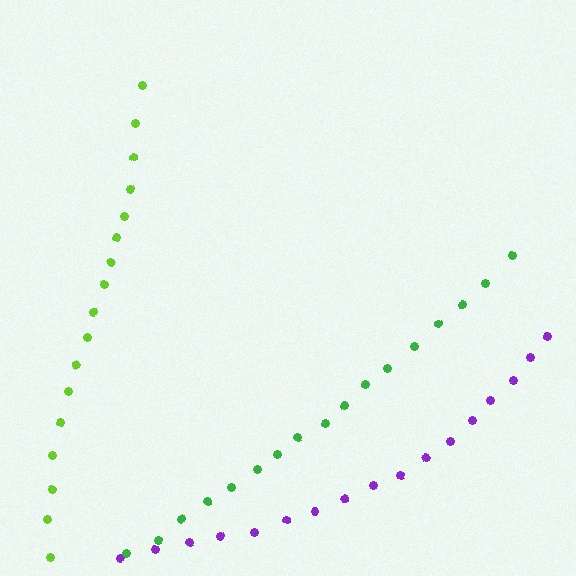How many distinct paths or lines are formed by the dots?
There are 3 distinct paths.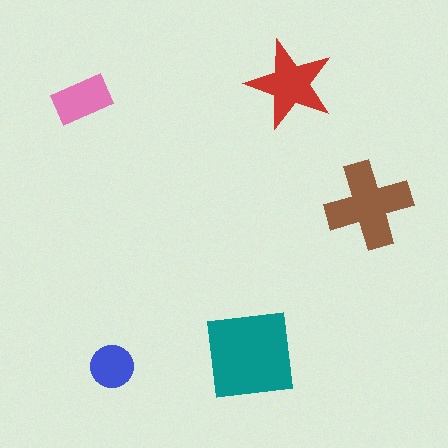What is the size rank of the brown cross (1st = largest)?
2nd.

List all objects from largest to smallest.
The teal square, the brown cross, the red star, the pink rectangle, the blue circle.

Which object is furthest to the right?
The brown cross is rightmost.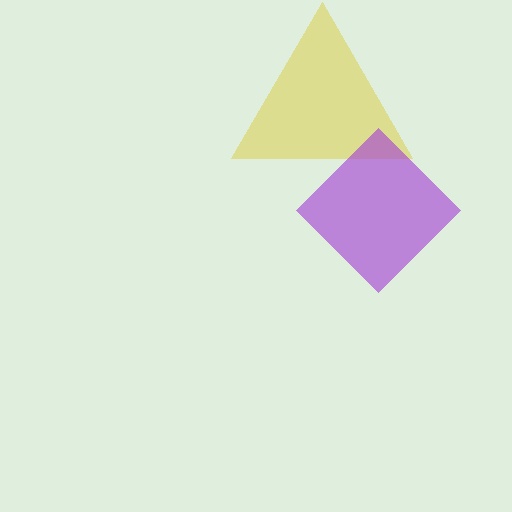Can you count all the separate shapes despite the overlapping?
Yes, there are 2 separate shapes.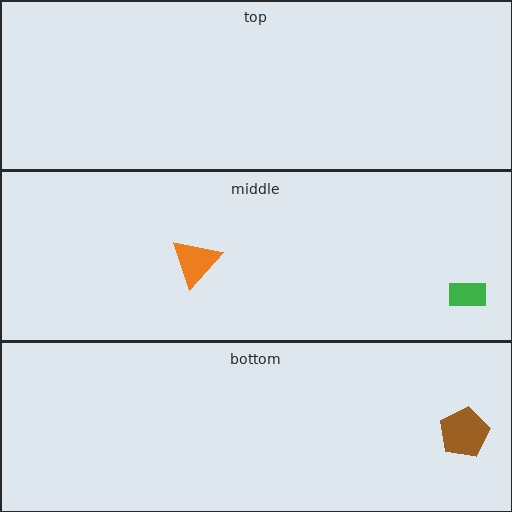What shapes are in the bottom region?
The brown pentagon.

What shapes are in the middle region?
The orange triangle, the green rectangle.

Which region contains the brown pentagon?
The bottom region.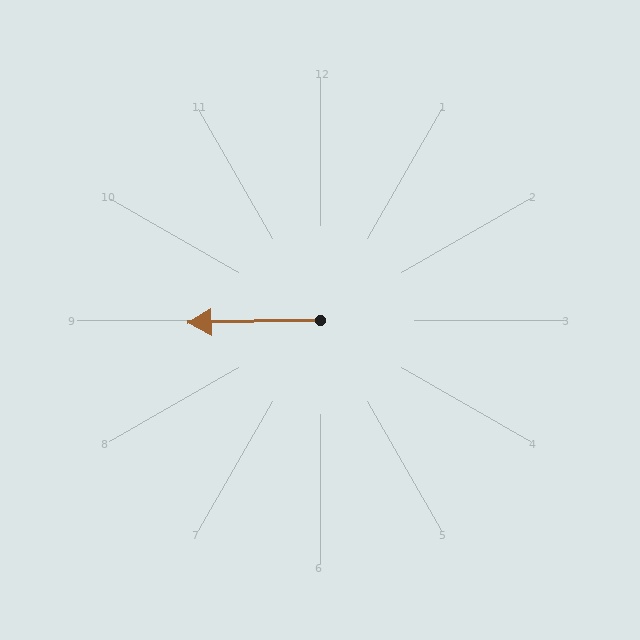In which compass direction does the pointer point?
West.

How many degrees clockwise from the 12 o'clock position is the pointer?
Approximately 269 degrees.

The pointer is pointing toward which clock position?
Roughly 9 o'clock.